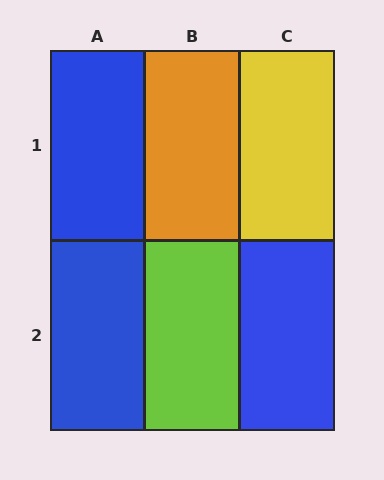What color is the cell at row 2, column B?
Lime.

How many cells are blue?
3 cells are blue.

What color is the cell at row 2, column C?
Blue.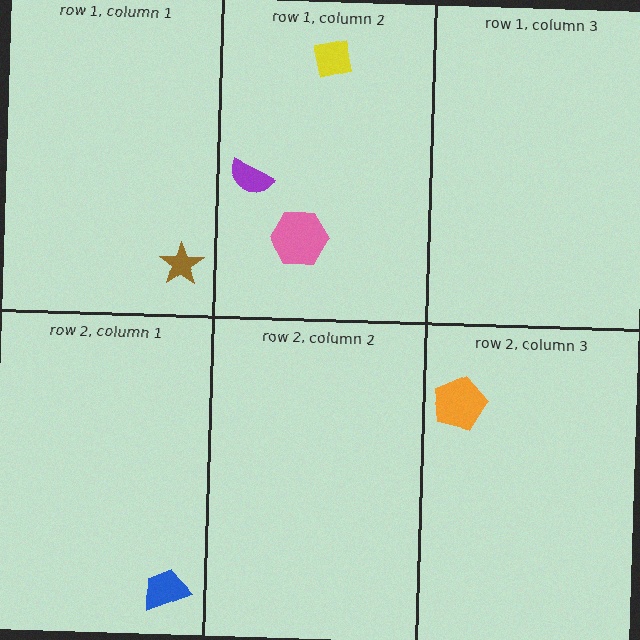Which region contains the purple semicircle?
The row 1, column 2 region.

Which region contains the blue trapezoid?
The row 2, column 1 region.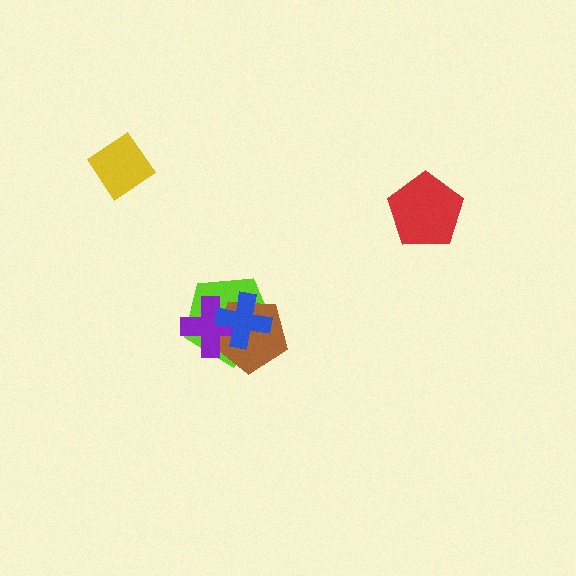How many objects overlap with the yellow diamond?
0 objects overlap with the yellow diamond.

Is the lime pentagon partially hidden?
Yes, it is partially covered by another shape.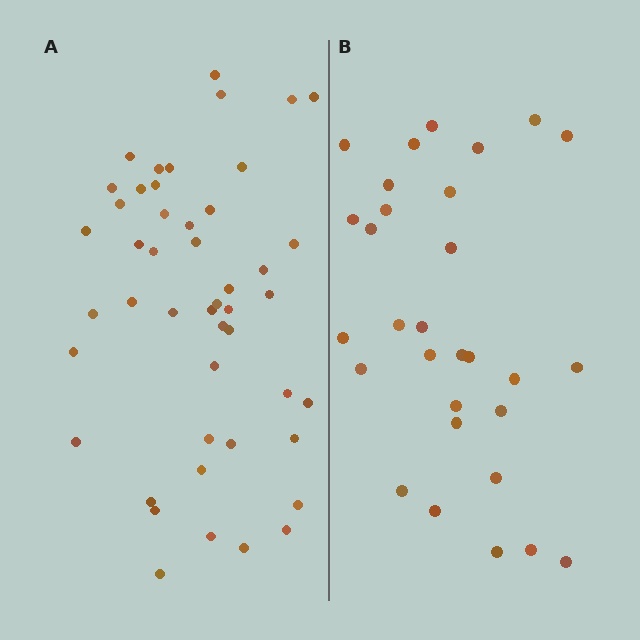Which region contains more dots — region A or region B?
Region A (the left region) has more dots.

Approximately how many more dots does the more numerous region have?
Region A has approximately 15 more dots than region B.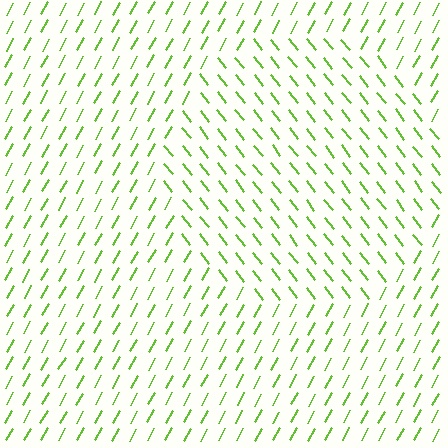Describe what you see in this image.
The image is filled with small lime line segments. A circle region in the image has lines oriented differently from the surrounding lines, creating a visible texture boundary.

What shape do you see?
I see a circle.